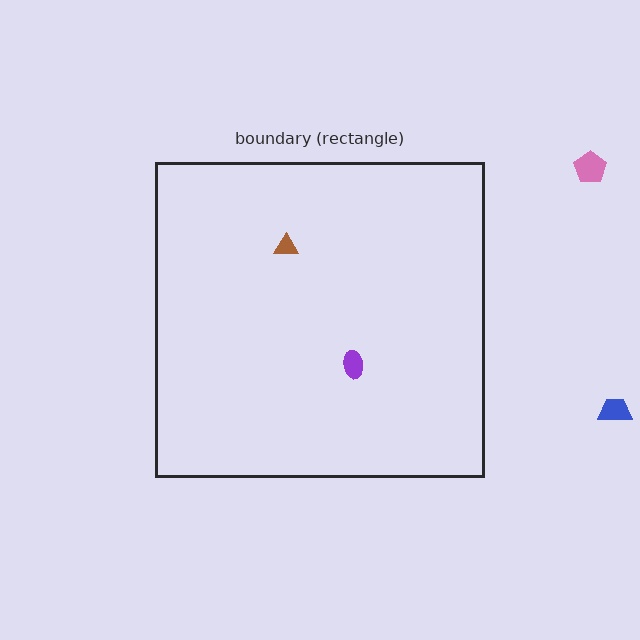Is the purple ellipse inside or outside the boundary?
Inside.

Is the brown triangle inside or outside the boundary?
Inside.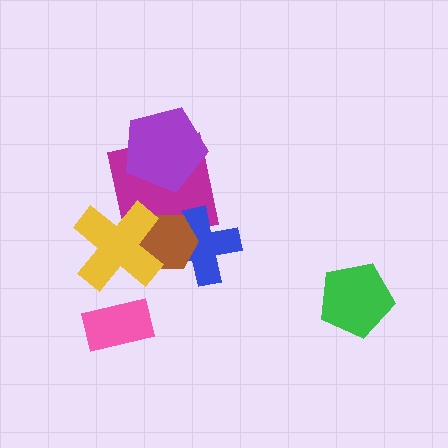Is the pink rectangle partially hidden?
No, no other shape covers it.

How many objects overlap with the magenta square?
4 objects overlap with the magenta square.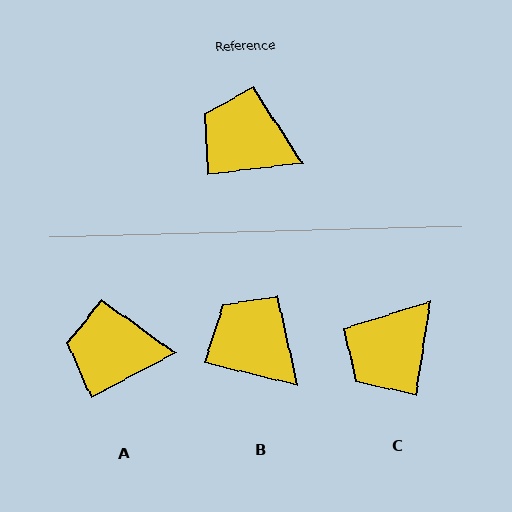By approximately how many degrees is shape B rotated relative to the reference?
Approximately 21 degrees clockwise.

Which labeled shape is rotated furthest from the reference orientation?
C, about 74 degrees away.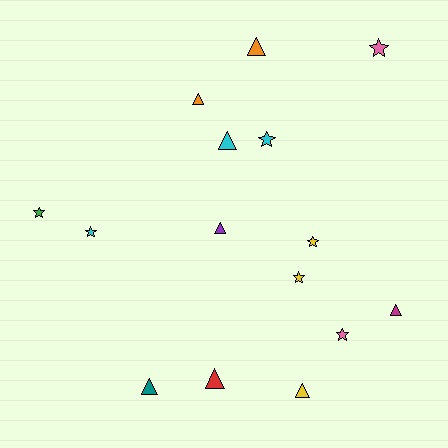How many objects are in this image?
There are 15 objects.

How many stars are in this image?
There are 7 stars.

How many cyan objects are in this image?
There are 3 cyan objects.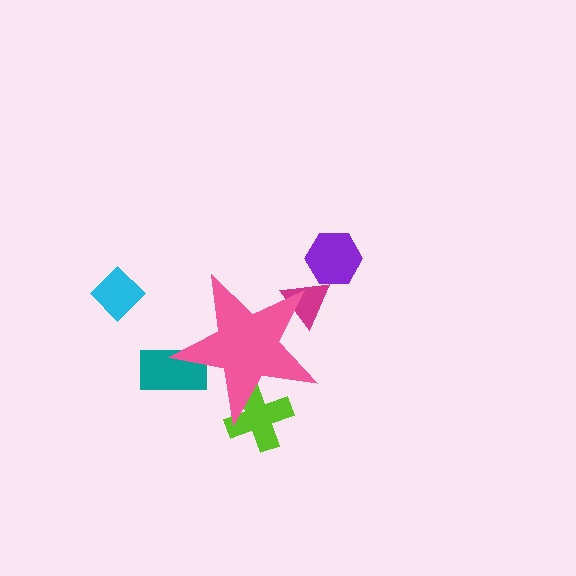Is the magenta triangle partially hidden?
Yes, the magenta triangle is partially hidden behind the pink star.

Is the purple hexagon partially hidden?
No, the purple hexagon is fully visible.